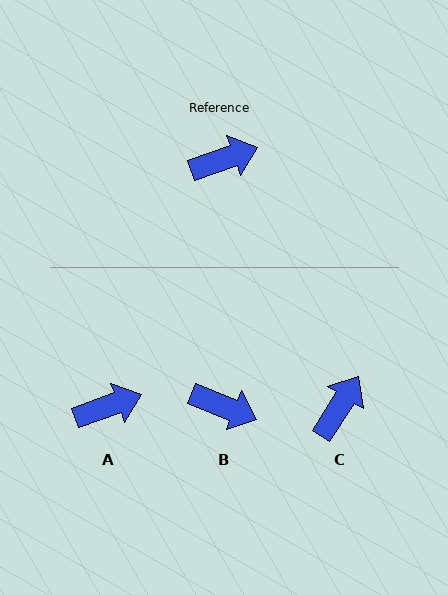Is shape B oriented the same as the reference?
No, it is off by about 41 degrees.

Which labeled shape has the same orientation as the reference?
A.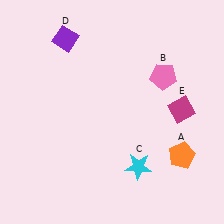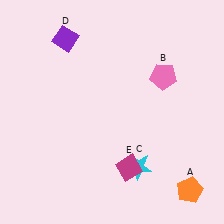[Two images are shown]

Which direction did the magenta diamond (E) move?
The magenta diamond (E) moved down.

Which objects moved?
The objects that moved are: the orange pentagon (A), the magenta diamond (E).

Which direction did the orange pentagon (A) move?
The orange pentagon (A) moved down.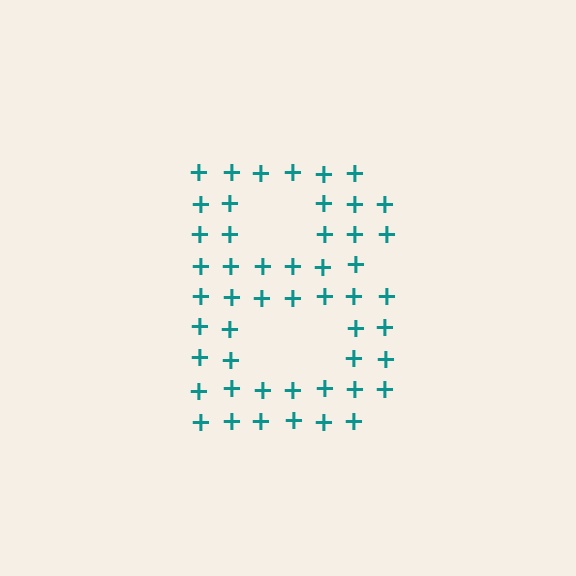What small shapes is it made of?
It is made of small plus signs.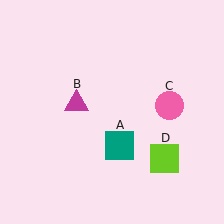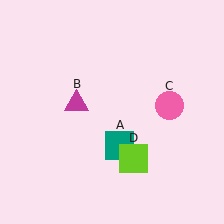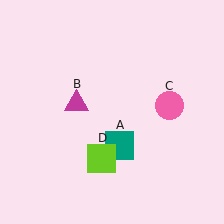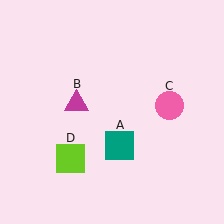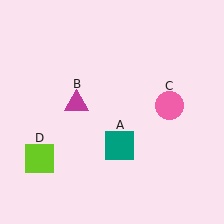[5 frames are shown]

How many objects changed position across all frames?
1 object changed position: lime square (object D).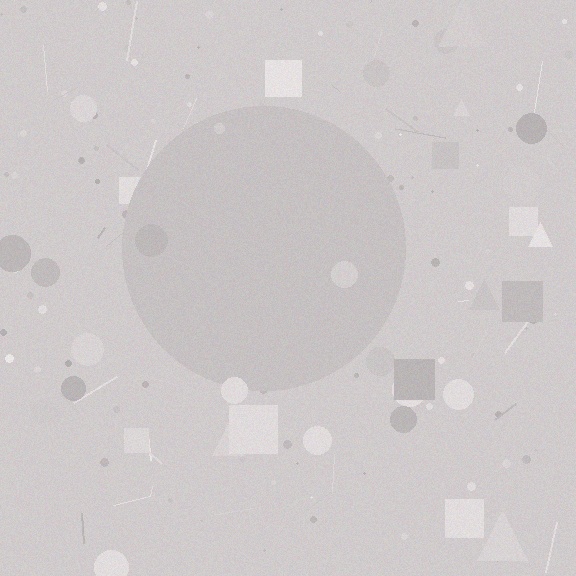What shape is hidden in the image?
A circle is hidden in the image.